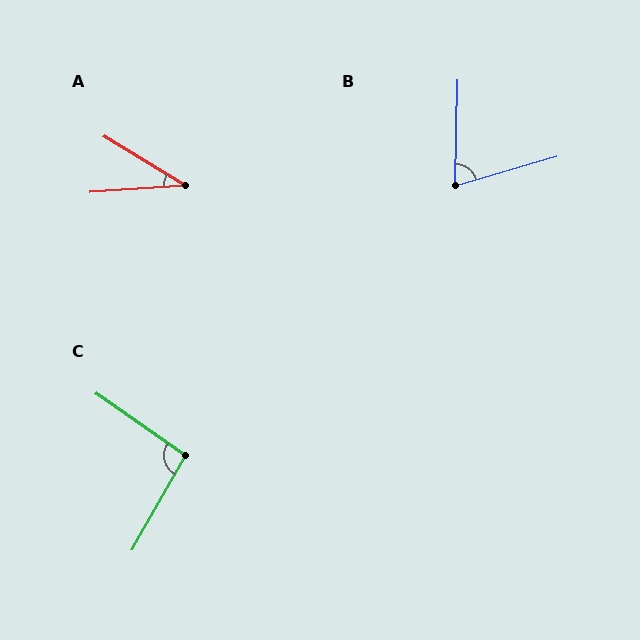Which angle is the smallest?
A, at approximately 35 degrees.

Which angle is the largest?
C, at approximately 96 degrees.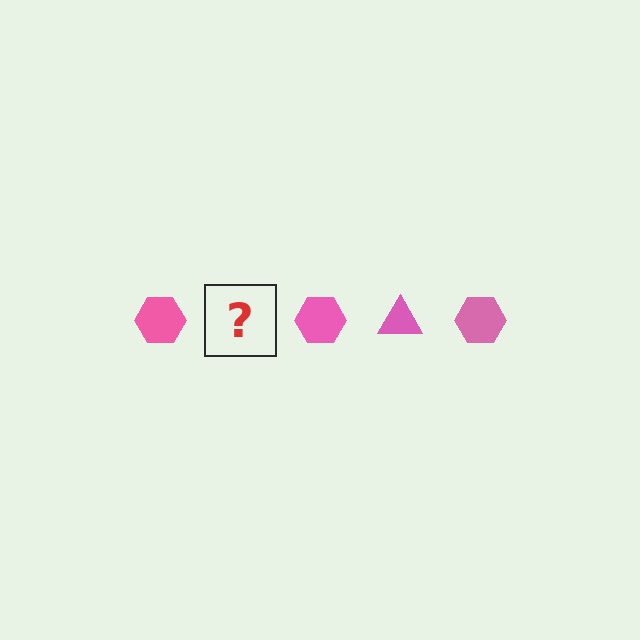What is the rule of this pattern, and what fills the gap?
The rule is that the pattern cycles through hexagon, triangle shapes in pink. The gap should be filled with a pink triangle.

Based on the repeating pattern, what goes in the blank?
The blank should be a pink triangle.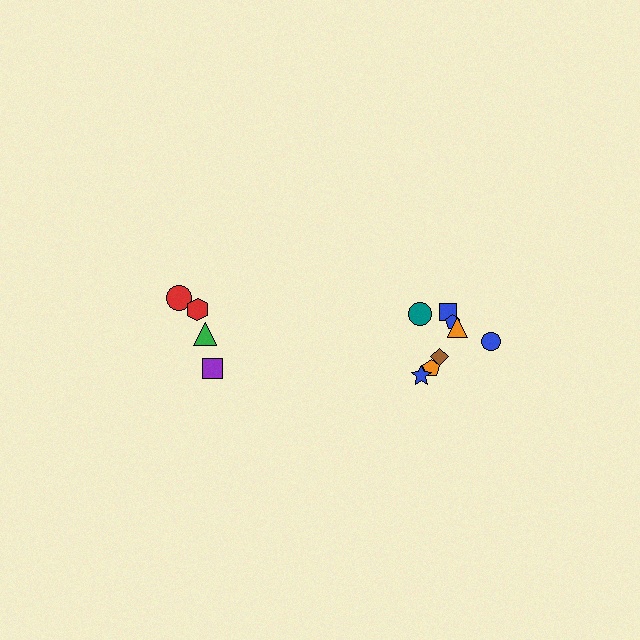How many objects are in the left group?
There are 4 objects.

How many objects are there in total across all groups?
There are 12 objects.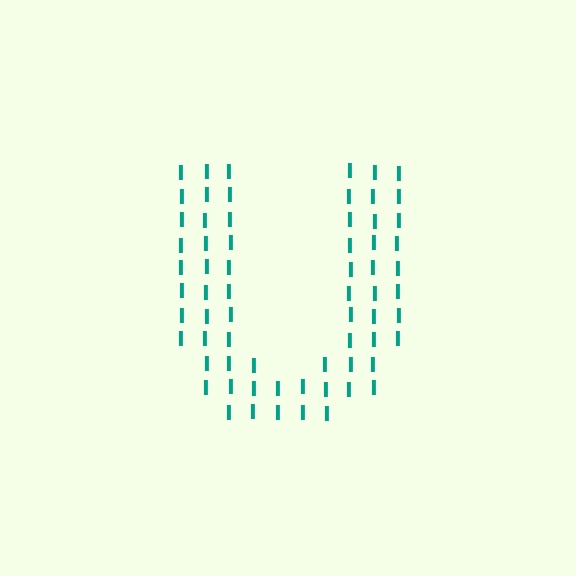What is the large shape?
The large shape is the letter U.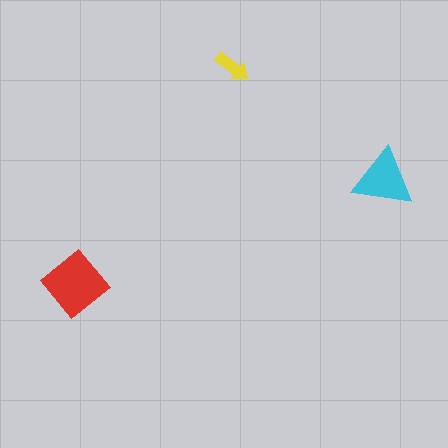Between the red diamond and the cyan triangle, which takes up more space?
The red diamond.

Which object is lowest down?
The red diamond is bottommost.